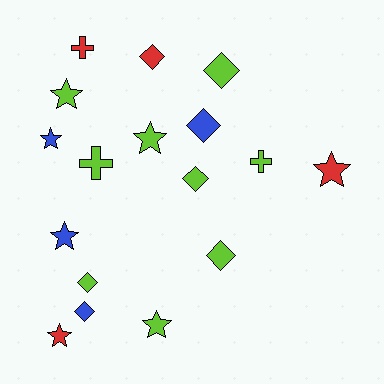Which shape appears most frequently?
Star, with 7 objects.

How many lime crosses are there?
There are 2 lime crosses.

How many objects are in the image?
There are 17 objects.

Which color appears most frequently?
Lime, with 9 objects.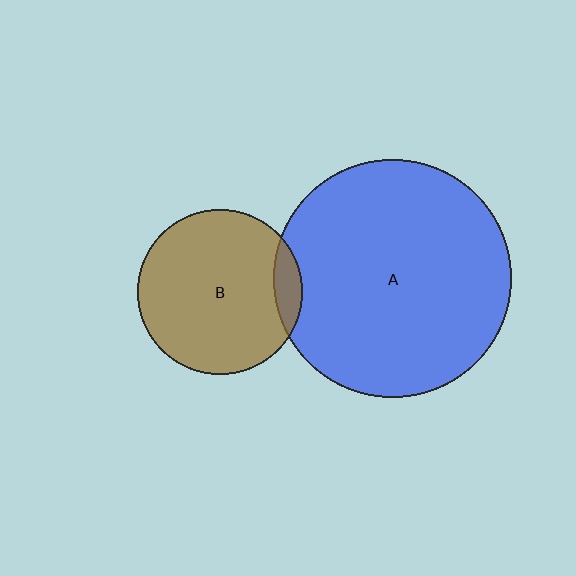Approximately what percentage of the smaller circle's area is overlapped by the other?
Approximately 10%.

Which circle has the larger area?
Circle A (blue).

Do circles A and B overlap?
Yes.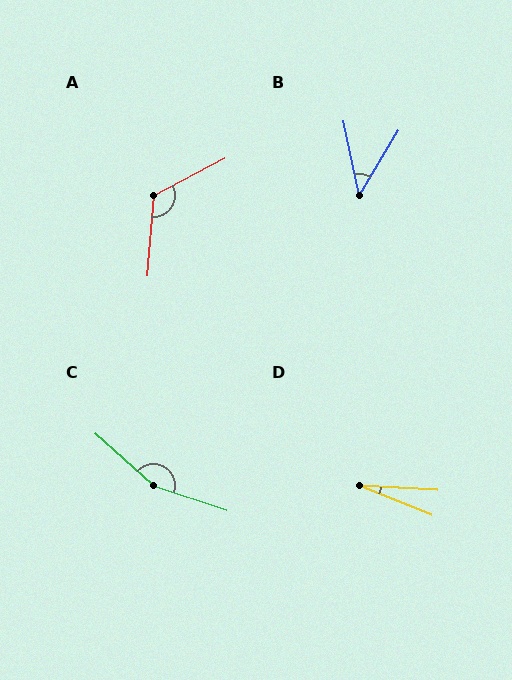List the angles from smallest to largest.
D (20°), B (43°), A (123°), C (157°).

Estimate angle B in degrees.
Approximately 43 degrees.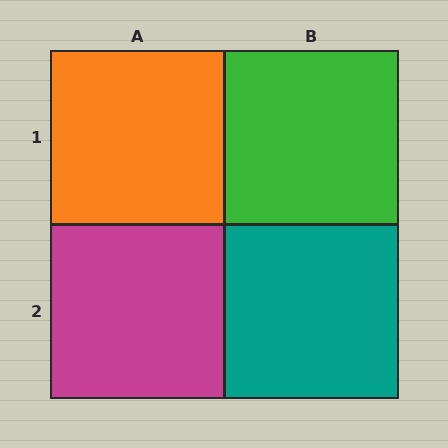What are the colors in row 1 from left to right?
Orange, green.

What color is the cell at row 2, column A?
Magenta.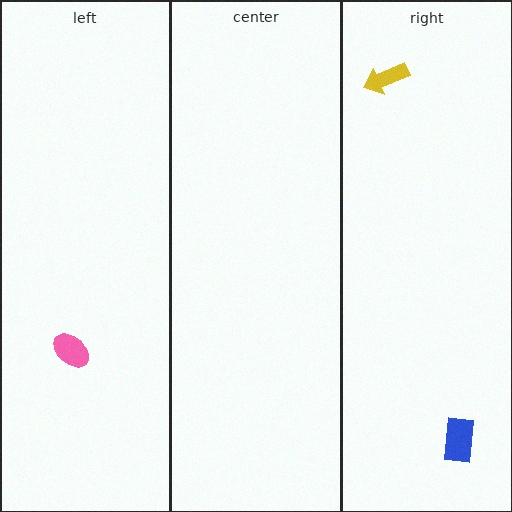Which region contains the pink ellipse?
The left region.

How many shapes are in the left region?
1.